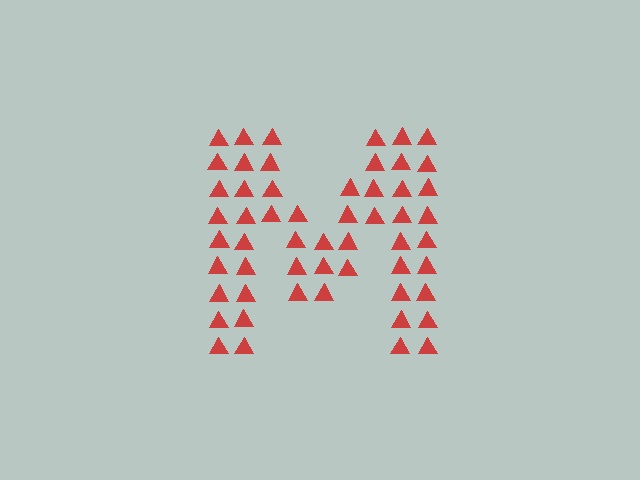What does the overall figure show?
The overall figure shows the letter M.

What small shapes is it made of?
It is made of small triangles.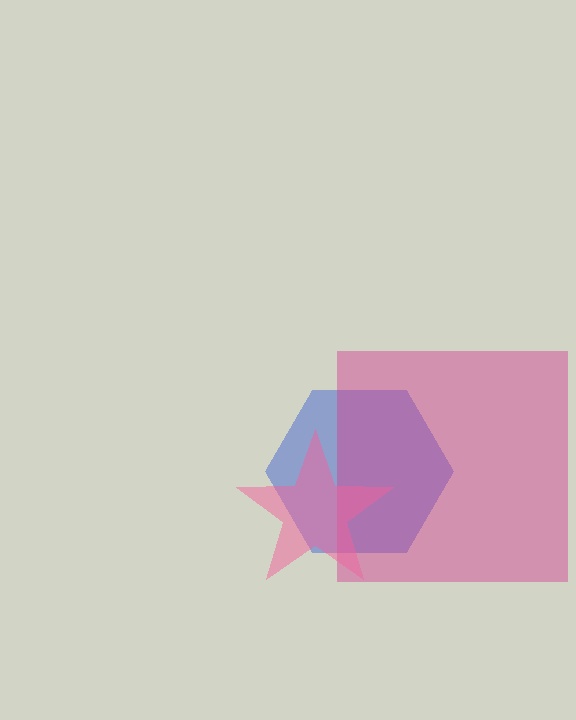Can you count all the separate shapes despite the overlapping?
Yes, there are 3 separate shapes.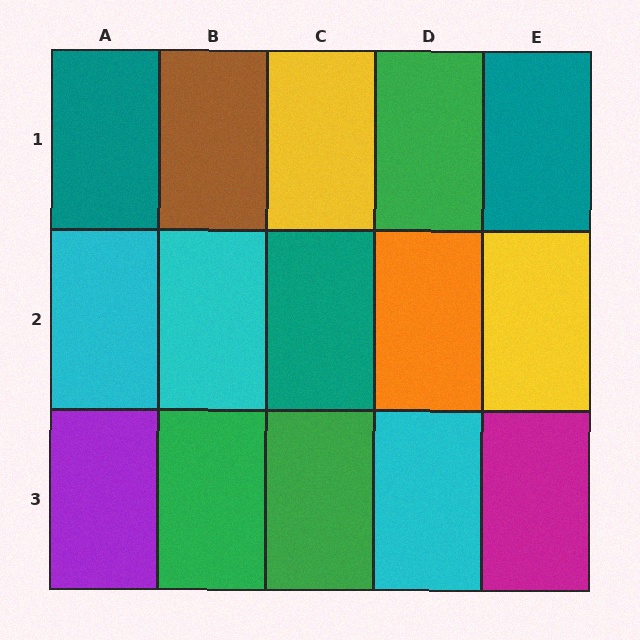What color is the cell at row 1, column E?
Teal.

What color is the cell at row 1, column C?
Yellow.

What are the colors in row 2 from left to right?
Cyan, cyan, teal, orange, yellow.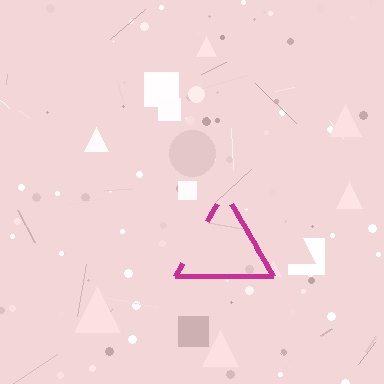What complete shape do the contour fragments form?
The contour fragments form a triangle.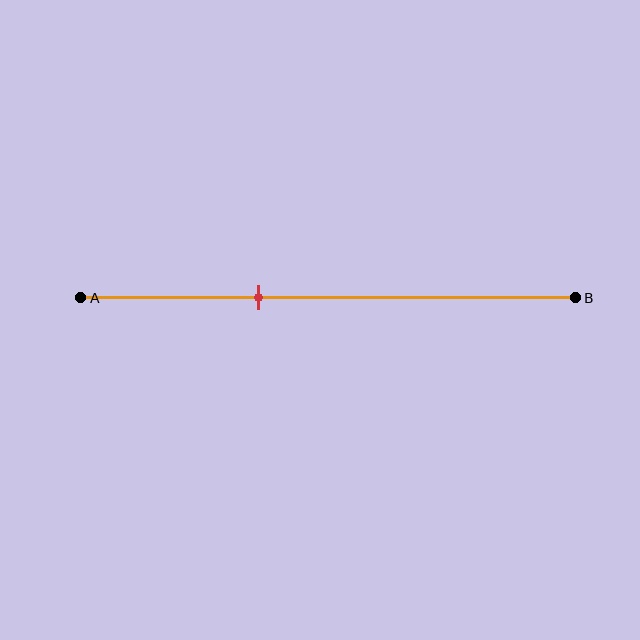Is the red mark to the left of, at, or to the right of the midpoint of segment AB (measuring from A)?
The red mark is to the left of the midpoint of segment AB.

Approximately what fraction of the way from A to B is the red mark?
The red mark is approximately 35% of the way from A to B.